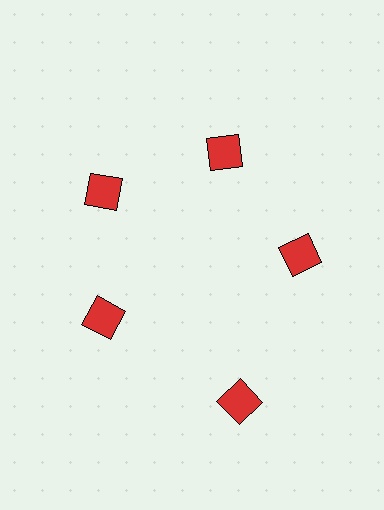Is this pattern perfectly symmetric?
No. The 5 red diamonds are arranged in a ring, but one element near the 5 o'clock position is pushed outward from the center, breaking the 5-fold rotational symmetry.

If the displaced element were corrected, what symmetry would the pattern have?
It would have 5-fold rotational symmetry — the pattern would map onto itself every 72 degrees.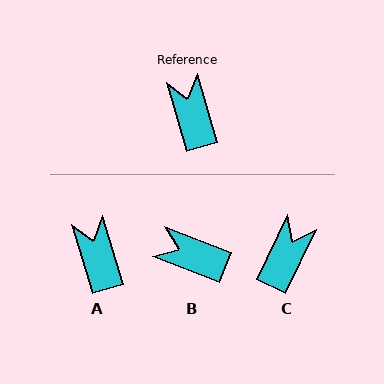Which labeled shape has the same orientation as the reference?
A.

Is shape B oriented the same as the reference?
No, it is off by about 52 degrees.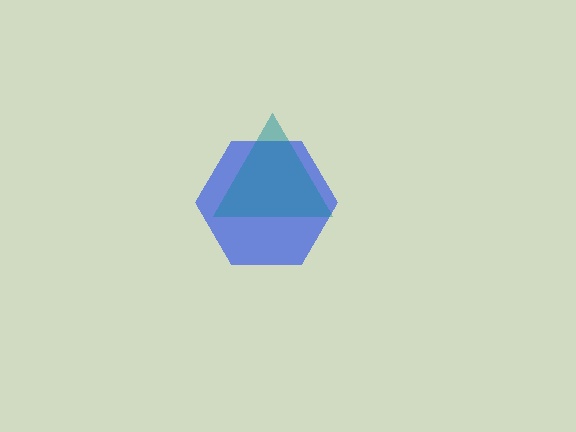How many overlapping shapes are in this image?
There are 2 overlapping shapes in the image.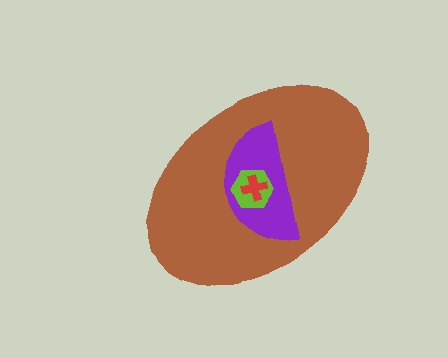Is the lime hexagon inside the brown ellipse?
Yes.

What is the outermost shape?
The brown ellipse.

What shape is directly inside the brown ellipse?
The purple semicircle.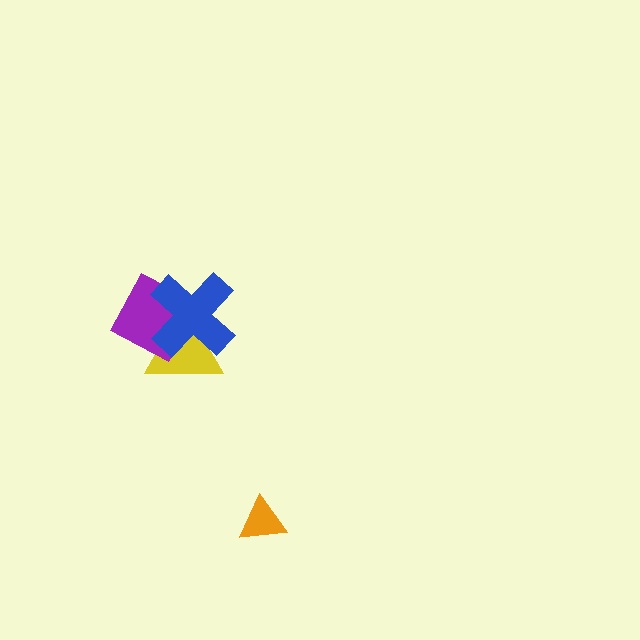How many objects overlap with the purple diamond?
2 objects overlap with the purple diamond.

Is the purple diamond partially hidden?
Yes, it is partially covered by another shape.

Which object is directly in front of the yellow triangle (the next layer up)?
The purple diamond is directly in front of the yellow triangle.